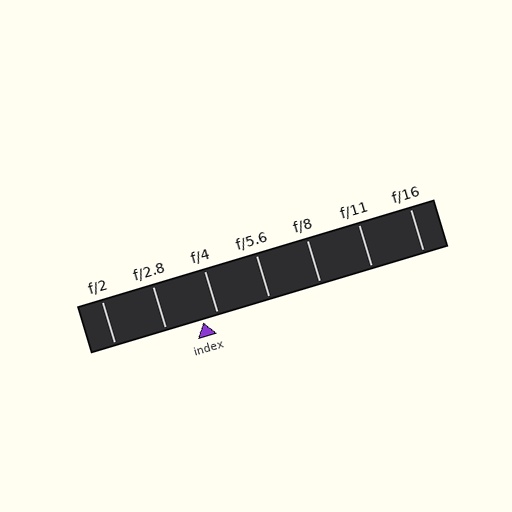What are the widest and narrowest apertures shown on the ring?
The widest aperture shown is f/2 and the narrowest is f/16.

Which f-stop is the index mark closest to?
The index mark is closest to f/4.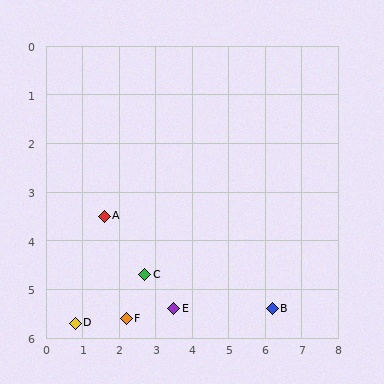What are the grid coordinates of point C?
Point C is at approximately (2.7, 4.7).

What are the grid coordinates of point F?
Point F is at approximately (2.2, 5.6).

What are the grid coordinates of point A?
Point A is at approximately (1.6, 3.5).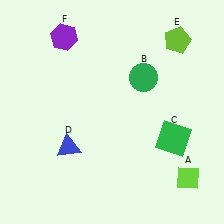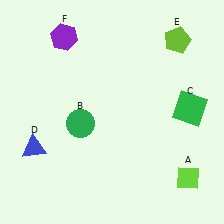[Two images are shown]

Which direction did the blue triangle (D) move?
The blue triangle (D) moved left.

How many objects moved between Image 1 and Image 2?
3 objects moved between the two images.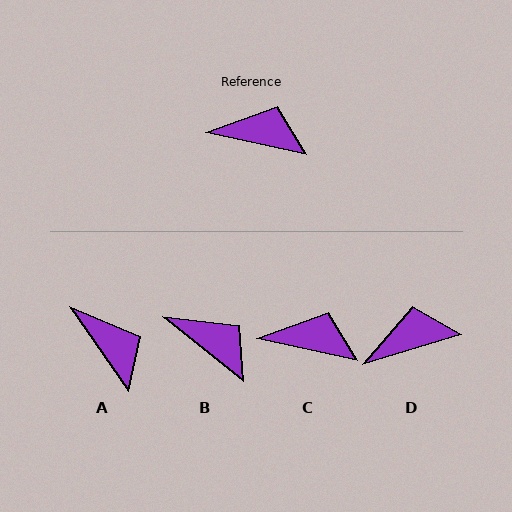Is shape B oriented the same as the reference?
No, it is off by about 27 degrees.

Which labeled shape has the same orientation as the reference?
C.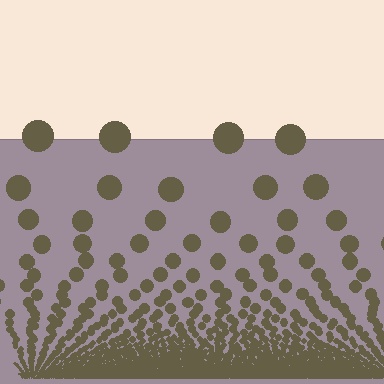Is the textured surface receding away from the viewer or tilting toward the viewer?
The surface appears to tilt toward the viewer. Texture elements get larger and sparser toward the top.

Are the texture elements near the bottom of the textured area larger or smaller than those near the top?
Smaller. The gradient is inverted — elements near the bottom are smaller and denser.